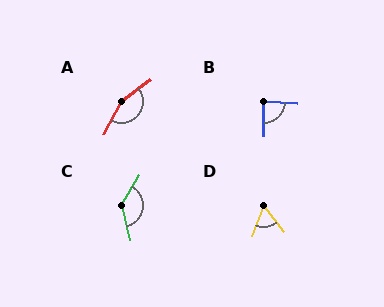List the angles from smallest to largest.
D (58°), B (86°), C (136°), A (156°).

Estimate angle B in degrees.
Approximately 86 degrees.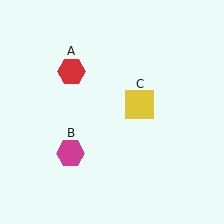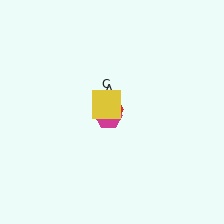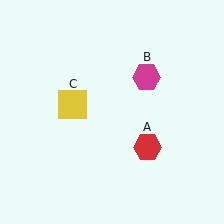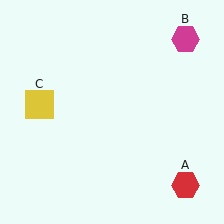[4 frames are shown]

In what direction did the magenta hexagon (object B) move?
The magenta hexagon (object B) moved up and to the right.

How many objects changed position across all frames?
3 objects changed position: red hexagon (object A), magenta hexagon (object B), yellow square (object C).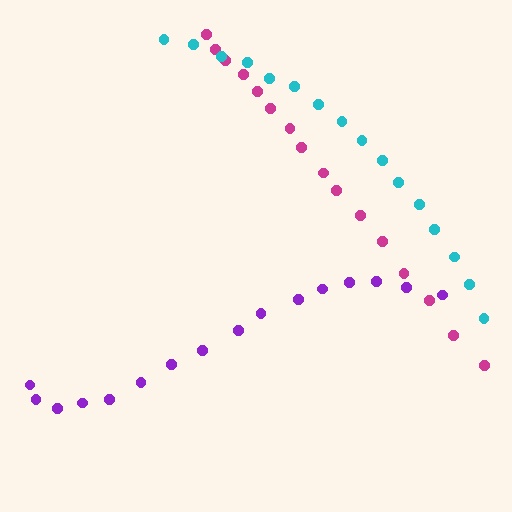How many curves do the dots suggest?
There are 3 distinct paths.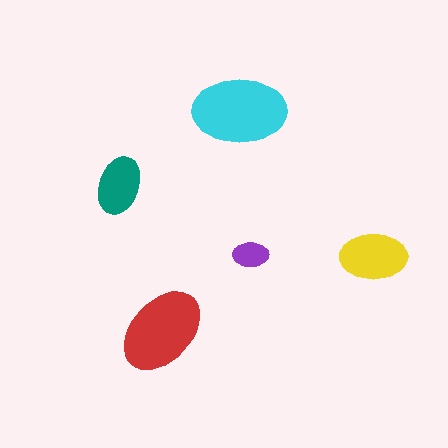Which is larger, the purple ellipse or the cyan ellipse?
The cyan one.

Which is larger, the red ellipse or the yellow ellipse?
The red one.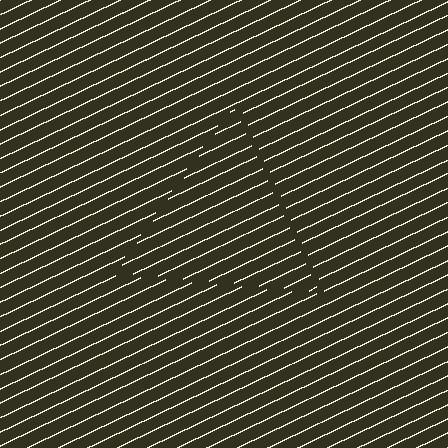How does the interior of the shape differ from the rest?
The interior of the shape contains the same grating, shifted by half a period — the contour is defined by the phase discontinuity where line-ends from the inner and outer gratings abut.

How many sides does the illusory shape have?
3 sides — the line-ends trace a triangle.